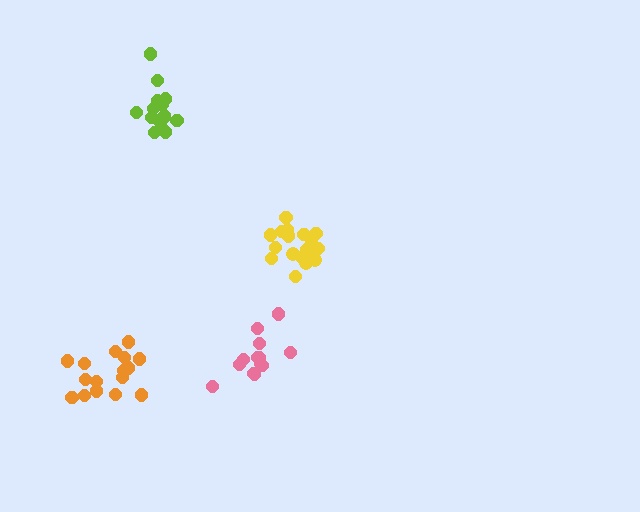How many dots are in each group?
Group 1: 14 dots, Group 2: 16 dots, Group 3: 18 dots, Group 4: 13 dots (61 total).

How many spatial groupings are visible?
There are 4 spatial groupings.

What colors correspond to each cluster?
The clusters are colored: lime, orange, yellow, pink.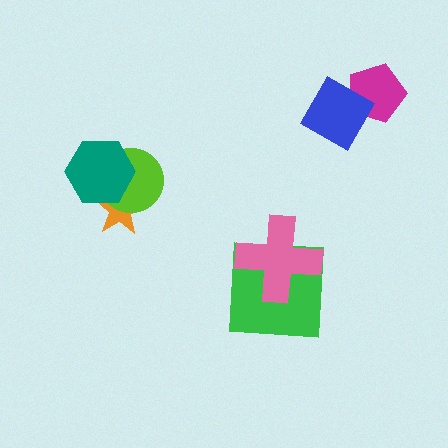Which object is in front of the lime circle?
The teal hexagon is in front of the lime circle.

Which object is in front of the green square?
The pink cross is in front of the green square.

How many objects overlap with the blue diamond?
1 object overlaps with the blue diamond.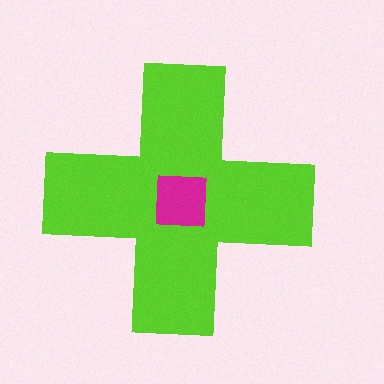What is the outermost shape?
The lime cross.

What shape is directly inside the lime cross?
The magenta square.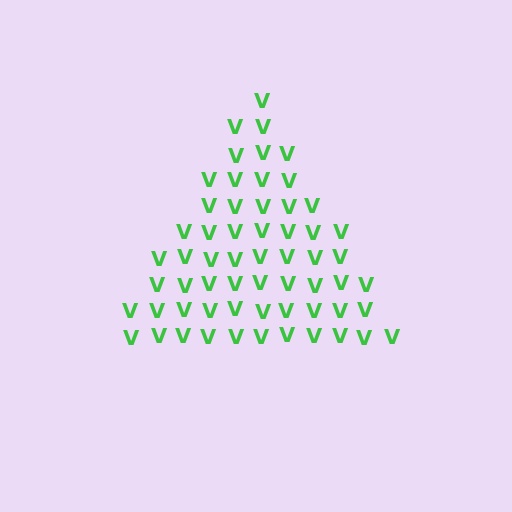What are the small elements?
The small elements are letter V's.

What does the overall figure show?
The overall figure shows a triangle.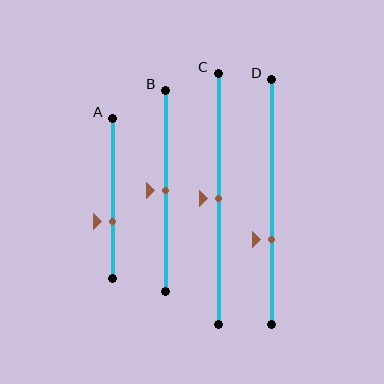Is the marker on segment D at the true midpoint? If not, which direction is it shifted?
No, the marker on segment D is shifted downward by about 15% of the segment length.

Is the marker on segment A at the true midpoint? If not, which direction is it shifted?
No, the marker on segment A is shifted downward by about 14% of the segment length.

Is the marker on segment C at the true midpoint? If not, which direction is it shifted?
Yes, the marker on segment C is at the true midpoint.